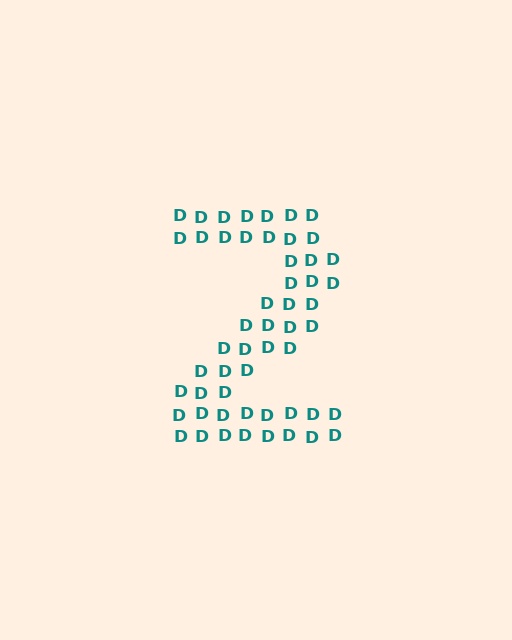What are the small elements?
The small elements are letter D's.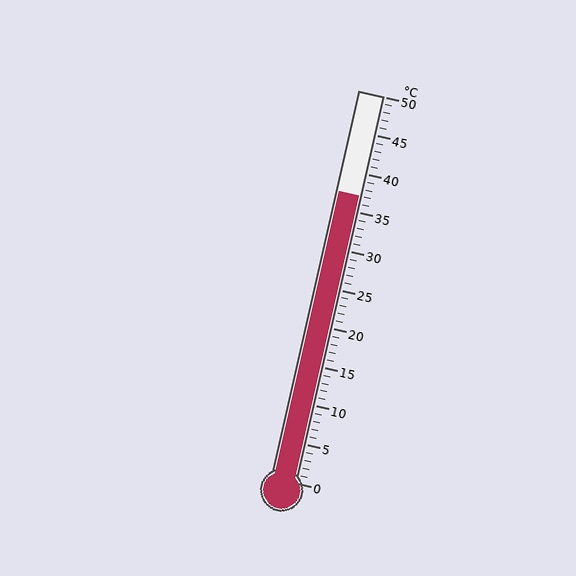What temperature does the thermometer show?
The thermometer shows approximately 37°C.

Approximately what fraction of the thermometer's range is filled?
The thermometer is filled to approximately 75% of its range.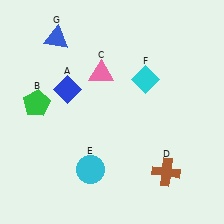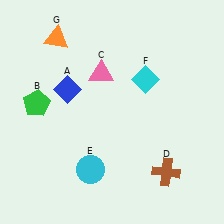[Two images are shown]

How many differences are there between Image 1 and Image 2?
There is 1 difference between the two images.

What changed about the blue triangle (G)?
In Image 1, G is blue. In Image 2, it changed to orange.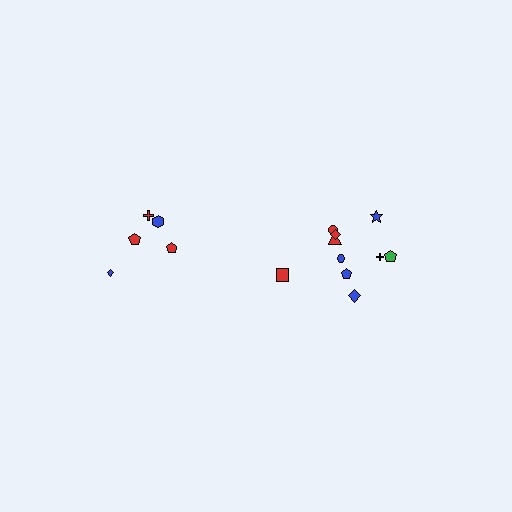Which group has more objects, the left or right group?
The right group.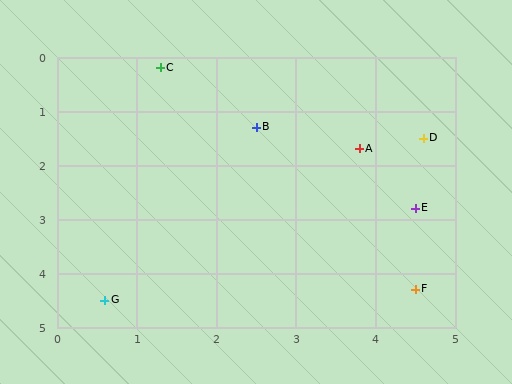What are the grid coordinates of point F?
Point F is at approximately (4.5, 4.3).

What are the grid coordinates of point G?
Point G is at approximately (0.6, 4.5).